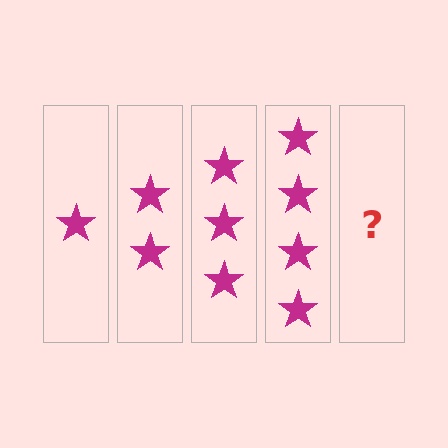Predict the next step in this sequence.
The next step is 5 stars.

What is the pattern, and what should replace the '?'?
The pattern is that each step adds one more star. The '?' should be 5 stars.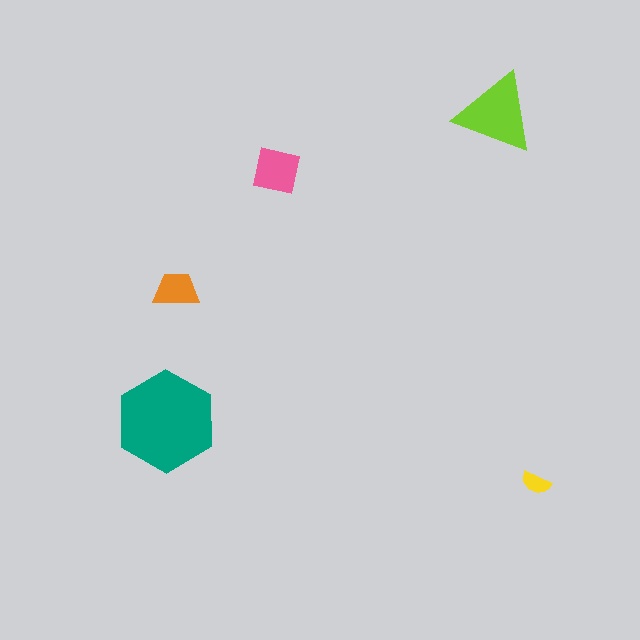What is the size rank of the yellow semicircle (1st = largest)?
5th.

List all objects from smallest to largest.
The yellow semicircle, the orange trapezoid, the pink square, the lime triangle, the teal hexagon.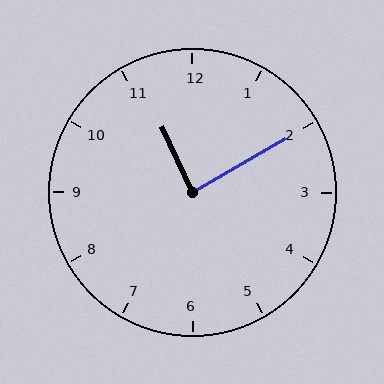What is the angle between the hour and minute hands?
Approximately 85 degrees.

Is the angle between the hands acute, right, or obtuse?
It is right.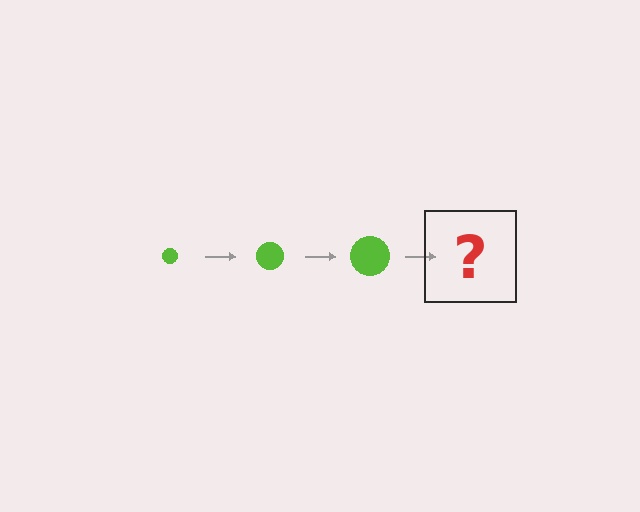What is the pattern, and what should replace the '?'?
The pattern is that the circle gets progressively larger each step. The '?' should be a lime circle, larger than the previous one.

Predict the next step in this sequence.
The next step is a lime circle, larger than the previous one.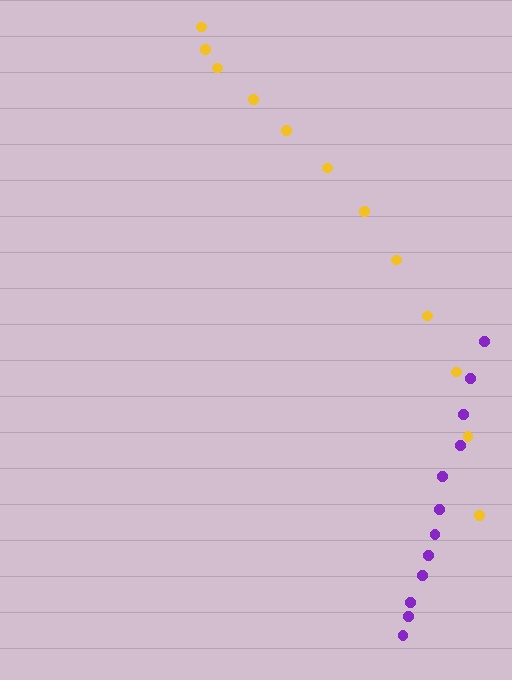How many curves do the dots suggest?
There are 2 distinct paths.